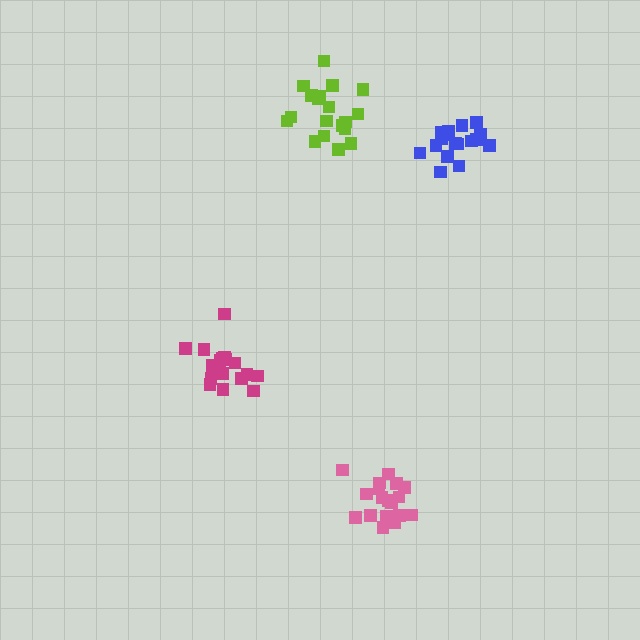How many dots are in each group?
Group 1: 19 dots, Group 2: 19 dots, Group 3: 17 dots, Group 4: 19 dots (74 total).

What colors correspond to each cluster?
The clusters are colored: lime, pink, blue, magenta.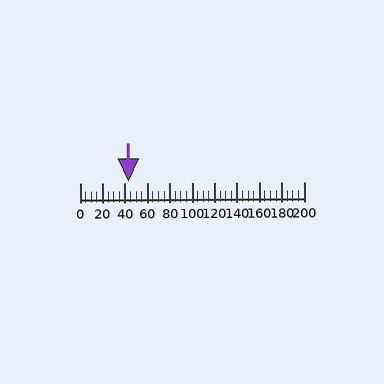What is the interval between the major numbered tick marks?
The major tick marks are spaced 20 units apart.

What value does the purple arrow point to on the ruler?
The purple arrow points to approximately 43.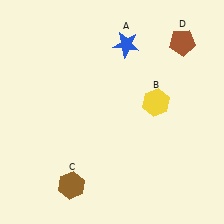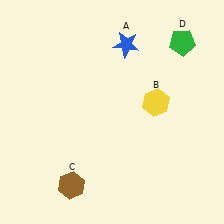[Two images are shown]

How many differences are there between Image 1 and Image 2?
There is 1 difference between the two images.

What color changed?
The pentagon (D) changed from brown in Image 1 to green in Image 2.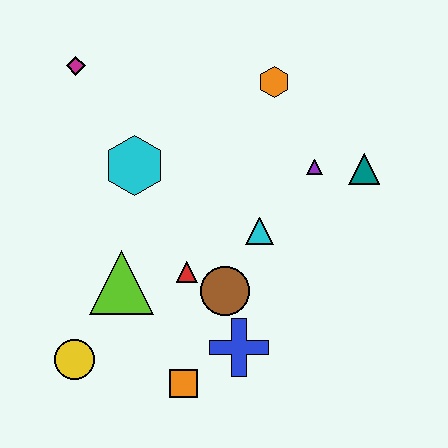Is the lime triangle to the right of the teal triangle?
No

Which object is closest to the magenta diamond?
The cyan hexagon is closest to the magenta diamond.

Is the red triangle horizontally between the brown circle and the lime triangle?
Yes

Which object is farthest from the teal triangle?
The yellow circle is farthest from the teal triangle.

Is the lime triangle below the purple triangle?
Yes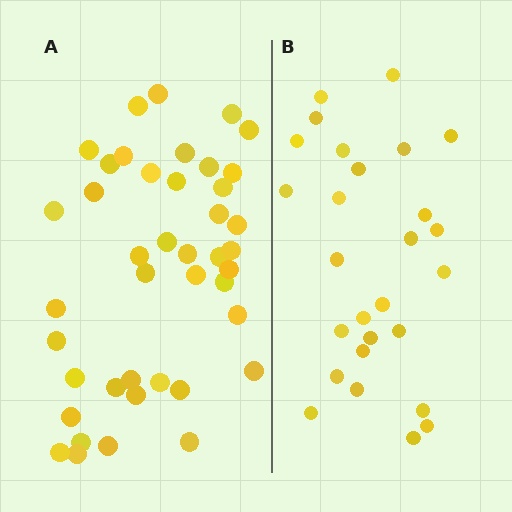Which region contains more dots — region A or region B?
Region A (the left region) has more dots.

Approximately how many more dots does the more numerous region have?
Region A has approximately 15 more dots than region B.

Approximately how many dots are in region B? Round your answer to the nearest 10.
About 30 dots. (The exact count is 27, which rounds to 30.)